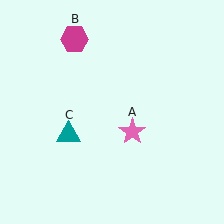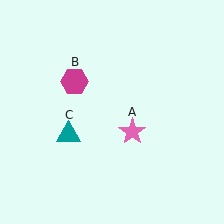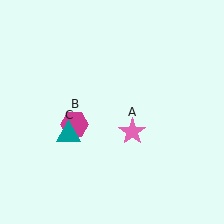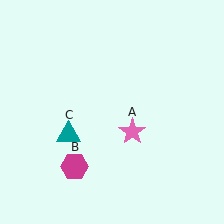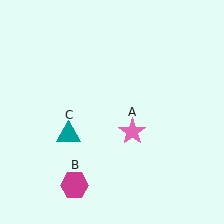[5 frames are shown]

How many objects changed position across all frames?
1 object changed position: magenta hexagon (object B).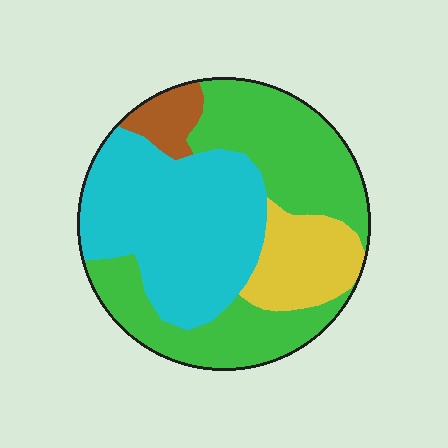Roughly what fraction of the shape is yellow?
Yellow covers 14% of the shape.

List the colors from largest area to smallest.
From largest to smallest: green, cyan, yellow, brown.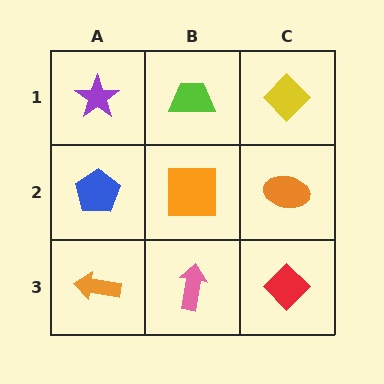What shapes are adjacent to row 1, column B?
An orange square (row 2, column B), a purple star (row 1, column A), a yellow diamond (row 1, column C).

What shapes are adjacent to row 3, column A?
A blue pentagon (row 2, column A), a pink arrow (row 3, column B).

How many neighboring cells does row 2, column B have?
4.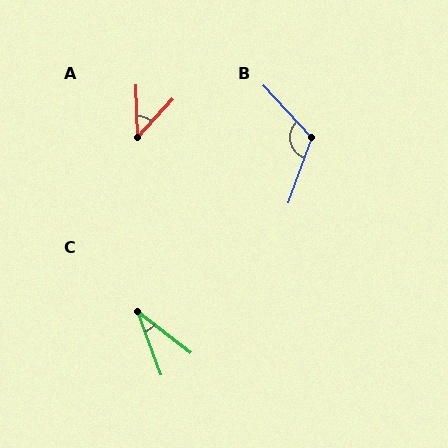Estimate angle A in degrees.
Approximately 45 degrees.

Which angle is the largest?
B, at approximately 117 degrees.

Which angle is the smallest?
C, at approximately 33 degrees.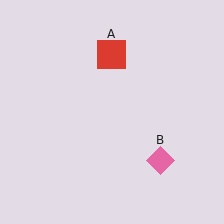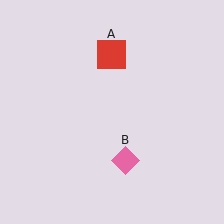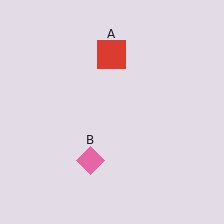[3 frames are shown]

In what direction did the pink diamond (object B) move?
The pink diamond (object B) moved left.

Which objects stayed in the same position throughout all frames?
Red square (object A) remained stationary.